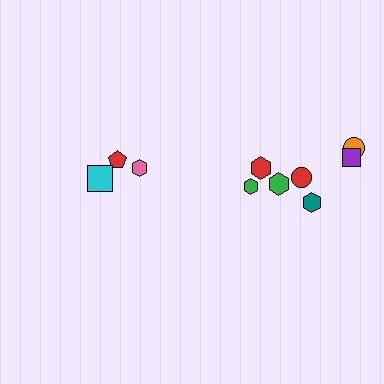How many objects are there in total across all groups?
There are 10 objects.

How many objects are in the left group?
There are 3 objects.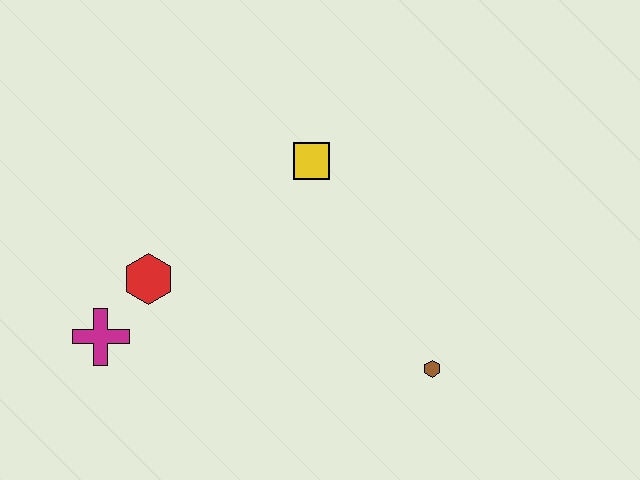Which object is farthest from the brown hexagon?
The magenta cross is farthest from the brown hexagon.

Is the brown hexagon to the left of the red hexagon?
No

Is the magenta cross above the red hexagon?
No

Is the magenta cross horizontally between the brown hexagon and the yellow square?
No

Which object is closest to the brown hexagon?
The yellow square is closest to the brown hexagon.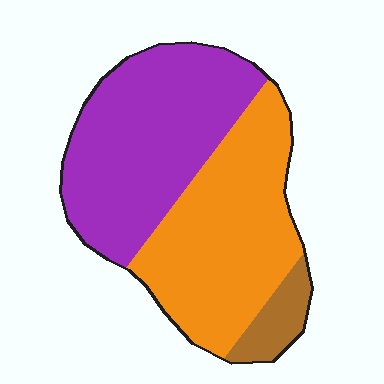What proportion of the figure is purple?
Purple covers around 45% of the figure.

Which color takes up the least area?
Brown, at roughly 10%.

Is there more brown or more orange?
Orange.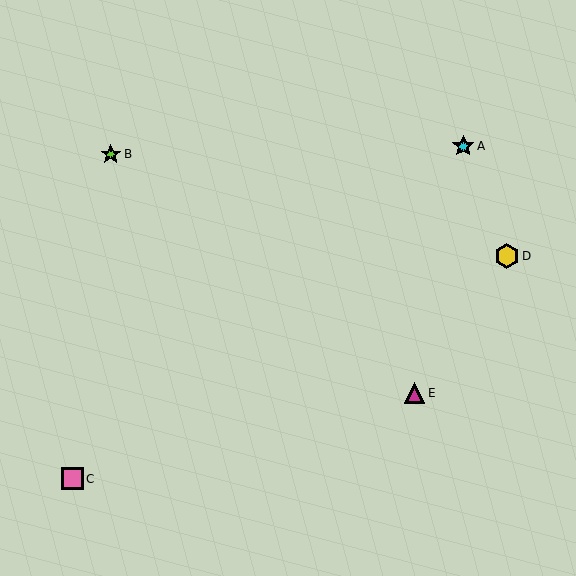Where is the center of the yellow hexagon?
The center of the yellow hexagon is at (507, 256).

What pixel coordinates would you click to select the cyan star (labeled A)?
Click at (463, 146) to select the cyan star A.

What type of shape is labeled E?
Shape E is a magenta triangle.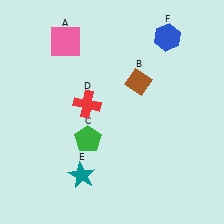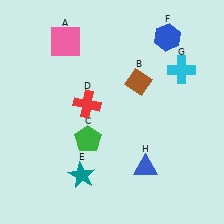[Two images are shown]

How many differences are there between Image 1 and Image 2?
There are 2 differences between the two images.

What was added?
A cyan cross (G), a blue triangle (H) were added in Image 2.